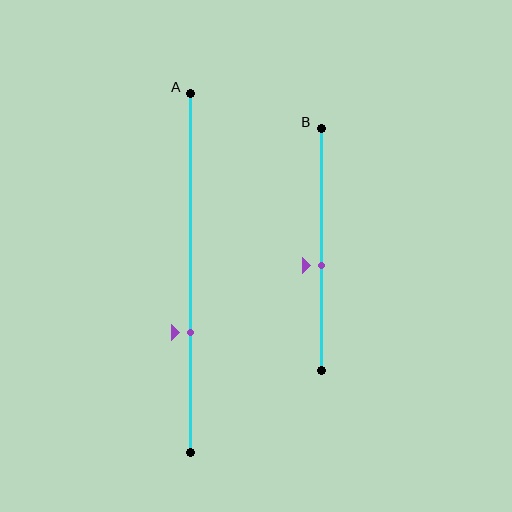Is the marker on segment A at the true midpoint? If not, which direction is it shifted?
No, the marker on segment A is shifted downward by about 17% of the segment length.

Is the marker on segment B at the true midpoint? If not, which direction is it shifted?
No, the marker on segment B is shifted downward by about 6% of the segment length.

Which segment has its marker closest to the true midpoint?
Segment B has its marker closest to the true midpoint.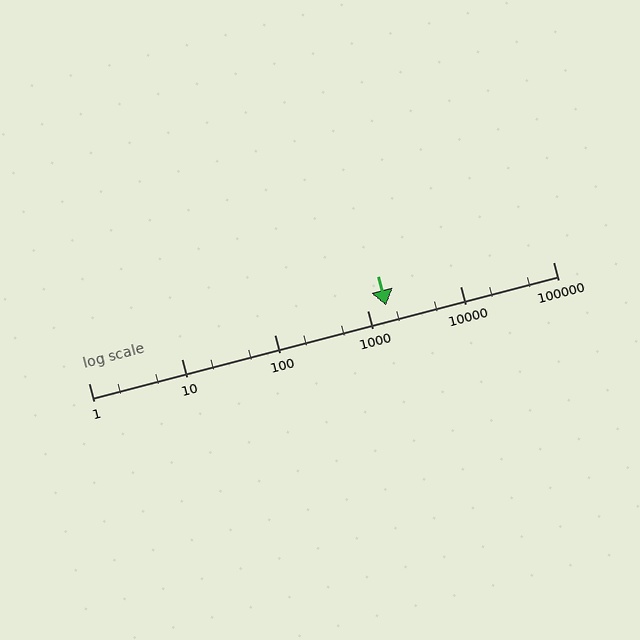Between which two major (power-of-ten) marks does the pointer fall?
The pointer is between 1000 and 10000.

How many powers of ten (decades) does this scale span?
The scale spans 5 decades, from 1 to 100000.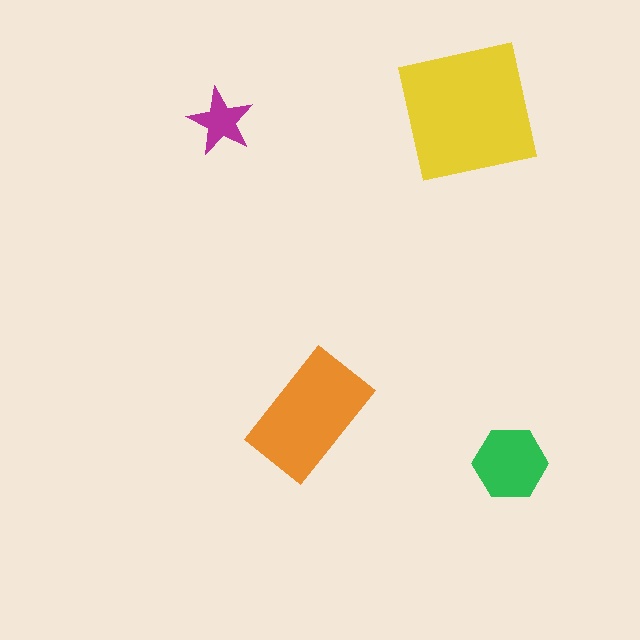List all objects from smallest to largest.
The magenta star, the green hexagon, the orange rectangle, the yellow square.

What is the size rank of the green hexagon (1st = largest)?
3rd.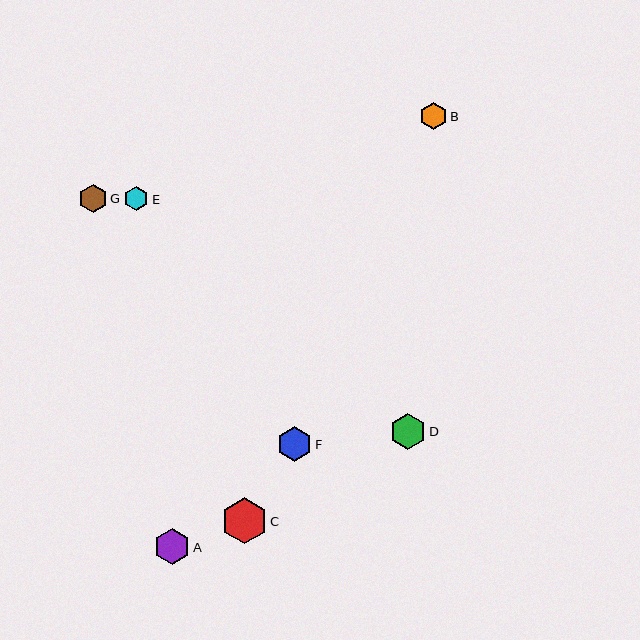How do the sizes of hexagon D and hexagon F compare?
Hexagon D and hexagon F are approximately the same size.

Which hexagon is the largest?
Hexagon C is the largest with a size of approximately 46 pixels.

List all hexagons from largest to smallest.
From largest to smallest: C, D, A, F, G, B, E.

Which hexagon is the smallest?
Hexagon E is the smallest with a size of approximately 24 pixels.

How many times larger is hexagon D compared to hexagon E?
Hexagon D is approximately 1.5 times the size of hexagon E.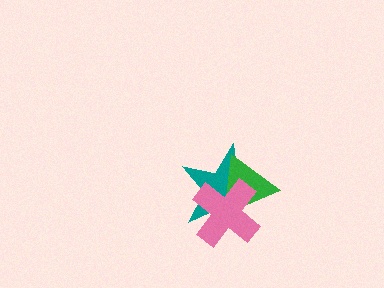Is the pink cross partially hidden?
No, no other shape covers it.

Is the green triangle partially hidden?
Yes, it is partially covered by another shape.